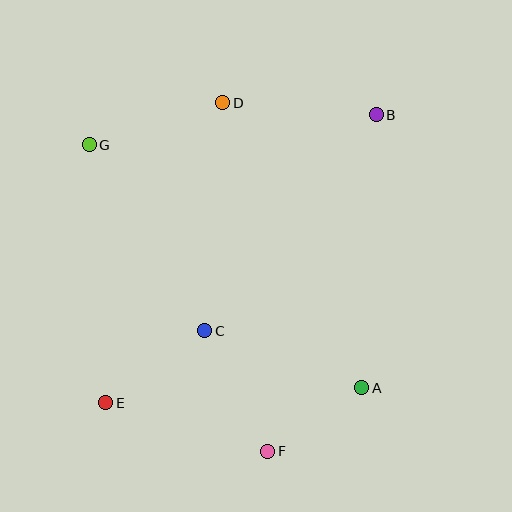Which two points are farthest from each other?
Points B and E are farthest from each other.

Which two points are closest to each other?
Points A and F are closest to each other.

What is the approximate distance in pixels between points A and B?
The distance between A and B is approximately 273 pixels.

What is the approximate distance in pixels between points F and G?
The distance between F and G is approximately 355 pixels.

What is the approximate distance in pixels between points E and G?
The distance between E and G is approximately 258 pixels.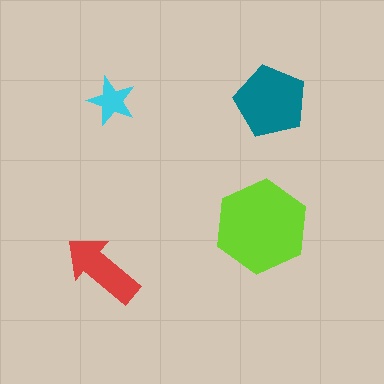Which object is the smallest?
The cyan star.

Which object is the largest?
The lime hexagon.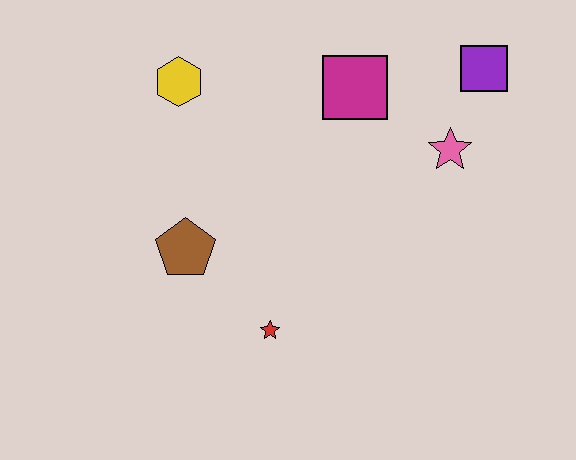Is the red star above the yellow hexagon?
No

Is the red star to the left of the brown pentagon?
No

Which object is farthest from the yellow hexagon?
The purple square is farthest from the yellow hexagon.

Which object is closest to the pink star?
The purple square is closest to the pink star.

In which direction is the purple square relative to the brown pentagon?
The purple square is to the right of the brown pentagon.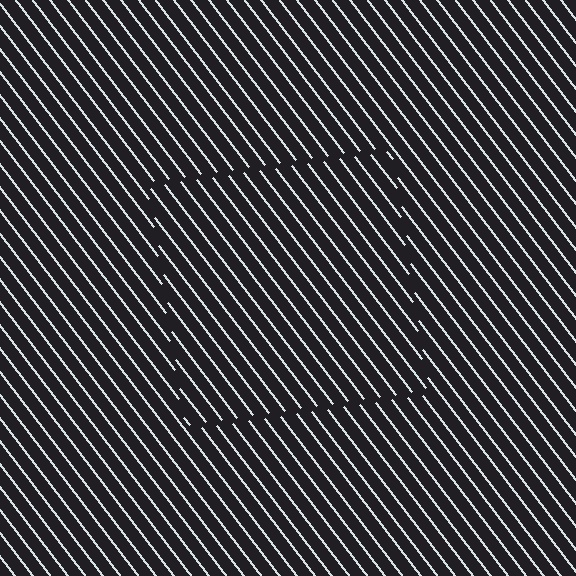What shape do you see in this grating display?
An illusory square. The interior of the shape contains the same grating, shifted by half a period — the contour is defined by the phase discontinuity where line-ends from the inner and outer gratings abut.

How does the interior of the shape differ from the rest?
The interior of the shape contains the same grating, shifted by half a period — the contour is defined by the phase discontinuity where line-ends from the inner and outer gratings abut.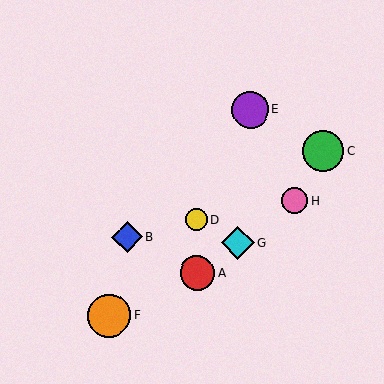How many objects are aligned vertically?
2 objects (A, D) are aligned vertically.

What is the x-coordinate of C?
Object C is at x≈323.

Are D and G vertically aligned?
No, D is at x≈197 and G is at x≈238.